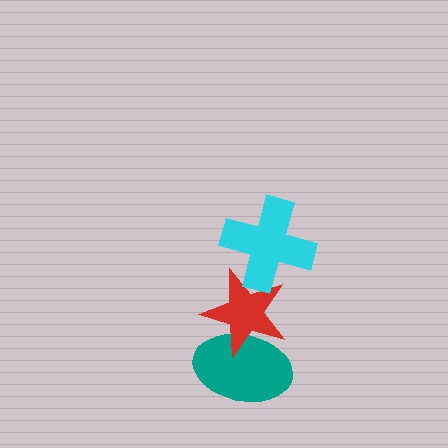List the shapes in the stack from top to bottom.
From top to bottom: the cyan cross, the red star, the teal ellipse.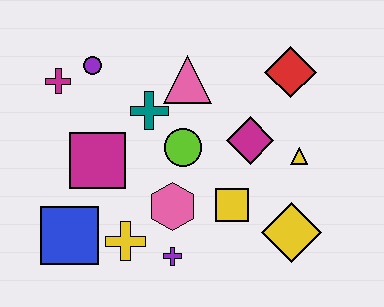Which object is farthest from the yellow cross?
The red diamond is farthest from the yellow cross.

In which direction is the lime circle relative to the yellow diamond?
The lime circle is to the left of the yellow diamond.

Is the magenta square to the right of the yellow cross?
No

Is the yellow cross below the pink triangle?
Yes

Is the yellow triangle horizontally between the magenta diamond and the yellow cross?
No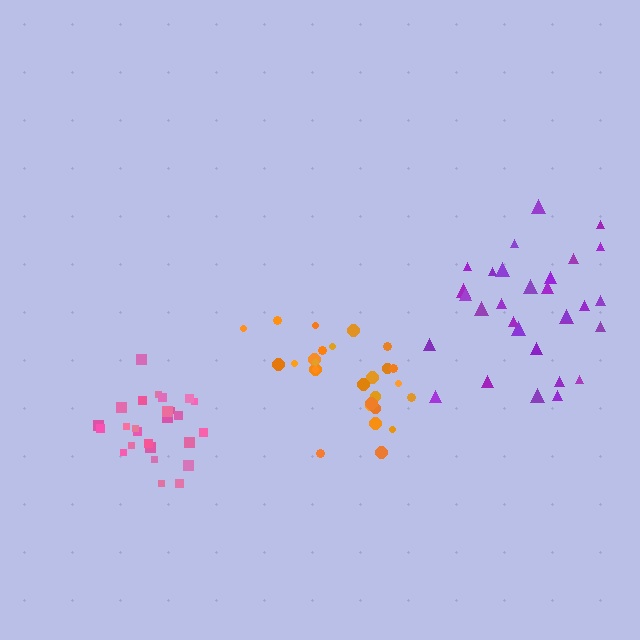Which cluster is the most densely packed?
Pink.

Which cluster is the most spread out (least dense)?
Purple.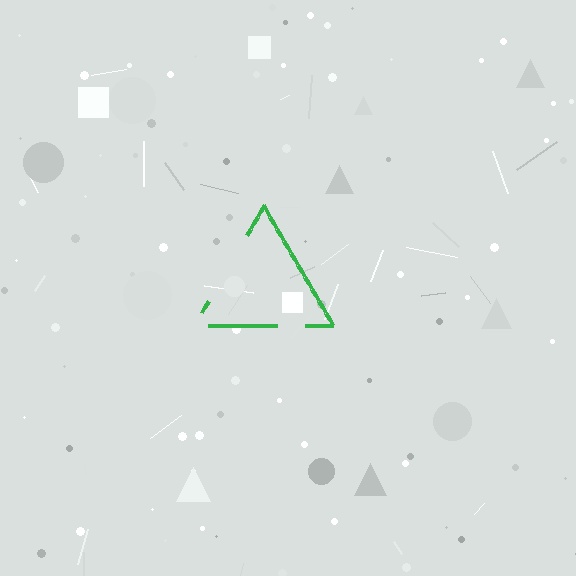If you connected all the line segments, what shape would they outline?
They would outline a triangle.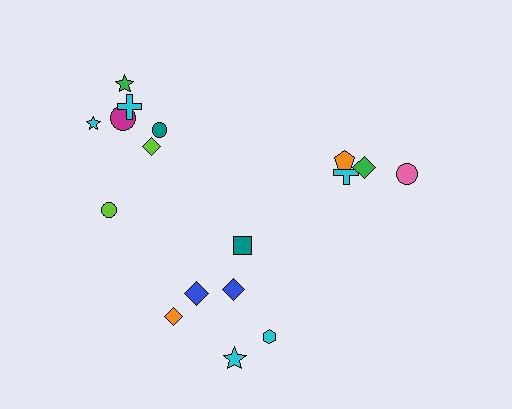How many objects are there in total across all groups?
There are 17 objects.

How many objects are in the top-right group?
There are 4 objects.